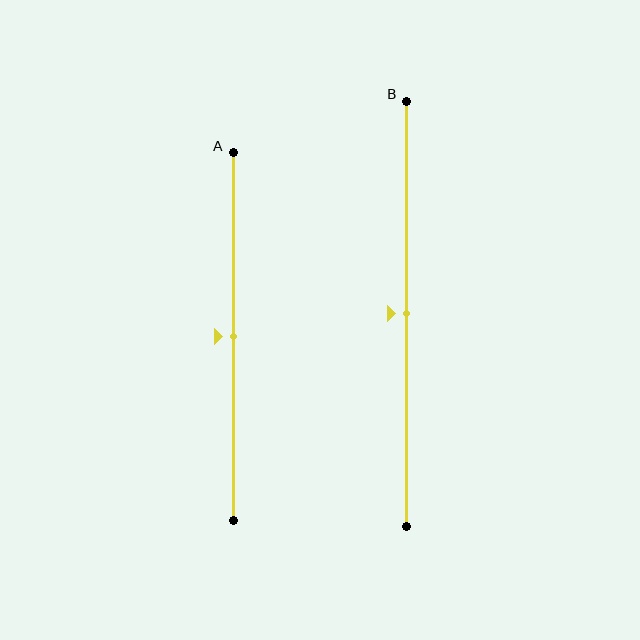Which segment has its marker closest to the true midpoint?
Segment A has its marker closest to the true midpoint.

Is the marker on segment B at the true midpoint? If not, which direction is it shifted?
Yes, the marker on segment B is at the true midpoint.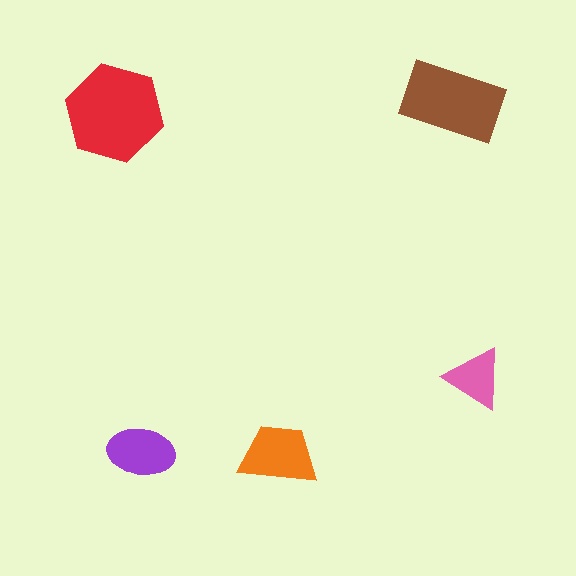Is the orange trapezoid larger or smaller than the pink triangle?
Larger.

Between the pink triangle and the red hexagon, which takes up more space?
The red hexagon.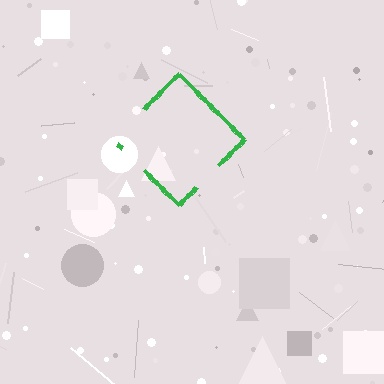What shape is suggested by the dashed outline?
The dashed outline suggests a diamond.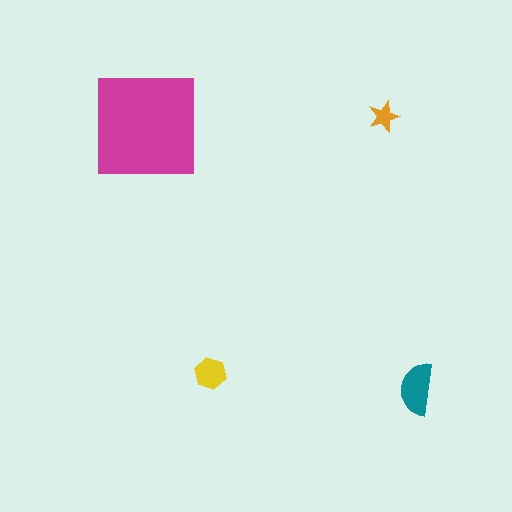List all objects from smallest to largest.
The orange star, the yellow hexagon, the teal semicircle, the magenta square.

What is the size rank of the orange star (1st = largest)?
4th.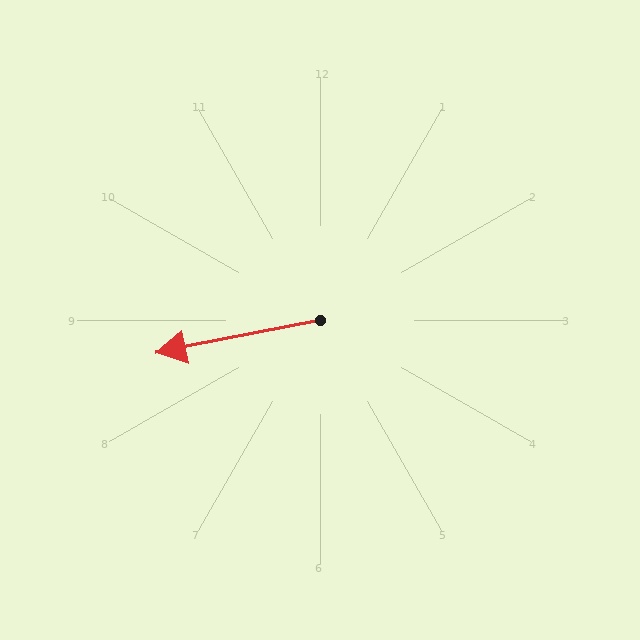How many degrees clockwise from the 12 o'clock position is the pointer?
Approximately 259 degrees.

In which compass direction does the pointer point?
West.